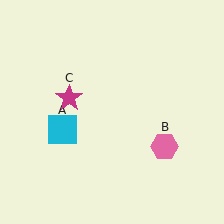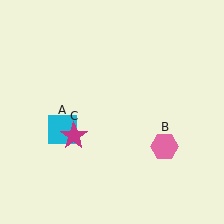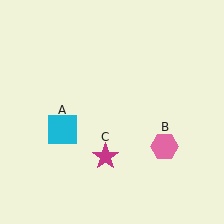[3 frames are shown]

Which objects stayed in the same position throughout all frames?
Cyan square (object A) and pink hexagon (object B) remained stationary.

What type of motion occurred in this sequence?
The magenta star (object C) rotated counterclockwise around the center of the scene.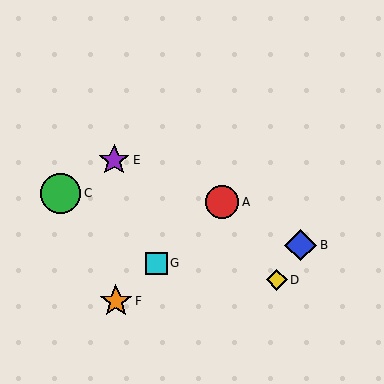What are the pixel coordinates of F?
Object F is at (116, 301).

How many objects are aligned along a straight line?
3 objects (A, F, G) are aligned along a straight line.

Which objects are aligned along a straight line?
Objects A, F, G are aligned along a straight line.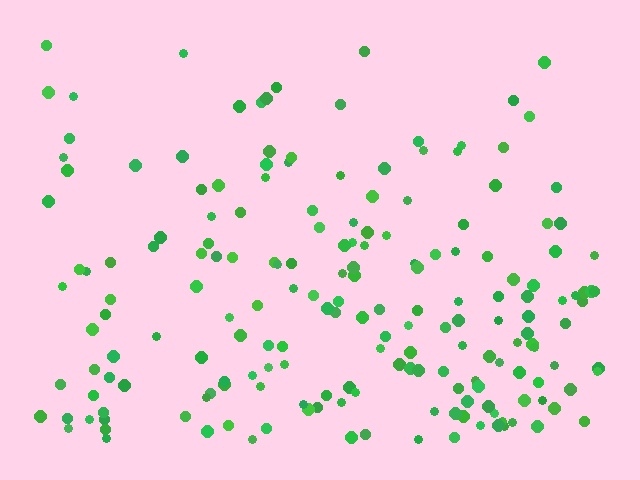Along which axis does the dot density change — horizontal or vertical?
Vertical.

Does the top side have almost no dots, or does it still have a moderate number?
Still a moderate number, just noticeably fewer than the bottom.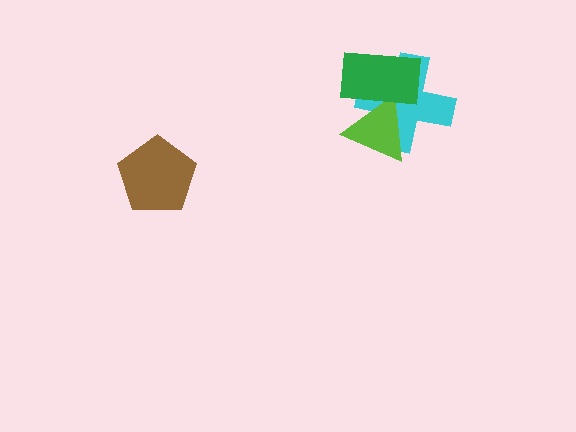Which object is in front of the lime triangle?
The green rectangle is in front of the lime triangle.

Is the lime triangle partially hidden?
Yes, it is partially covered by another shape.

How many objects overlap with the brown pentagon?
0 objects overlap with the brown pentagon.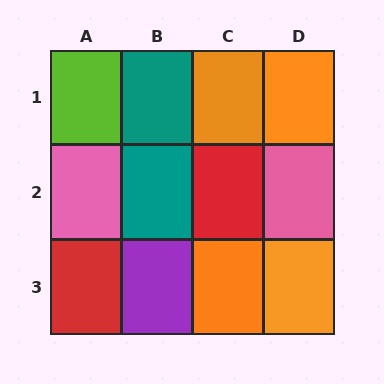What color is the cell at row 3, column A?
Red.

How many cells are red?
2 cells are red.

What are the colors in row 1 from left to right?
Lime, teal, orange, orange.